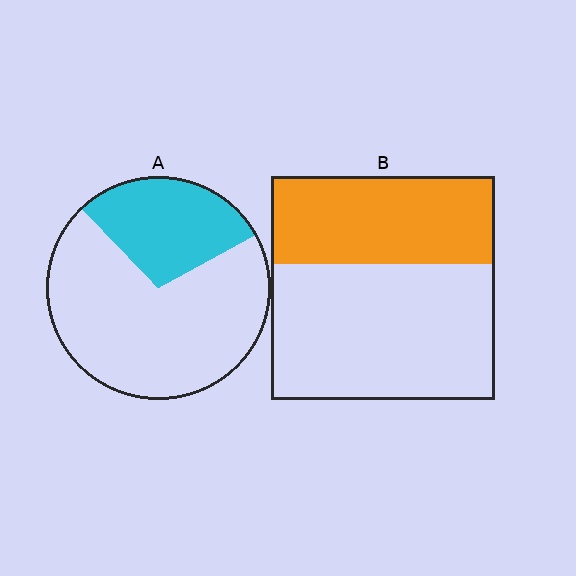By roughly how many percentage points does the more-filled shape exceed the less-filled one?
By roughly 10 percentage points (B over A).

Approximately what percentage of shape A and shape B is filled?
A is approximately 30% and B is approximately 40%.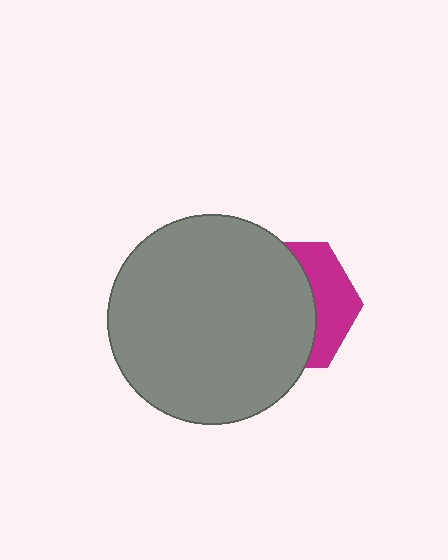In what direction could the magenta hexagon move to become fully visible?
The magenta hexagon could move right. That would shift it out from behind the gray circle entirely.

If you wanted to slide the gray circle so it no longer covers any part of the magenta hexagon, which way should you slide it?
Slide it left — that is the most direct way to separate the two shapes.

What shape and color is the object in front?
The object in front is a gray circle.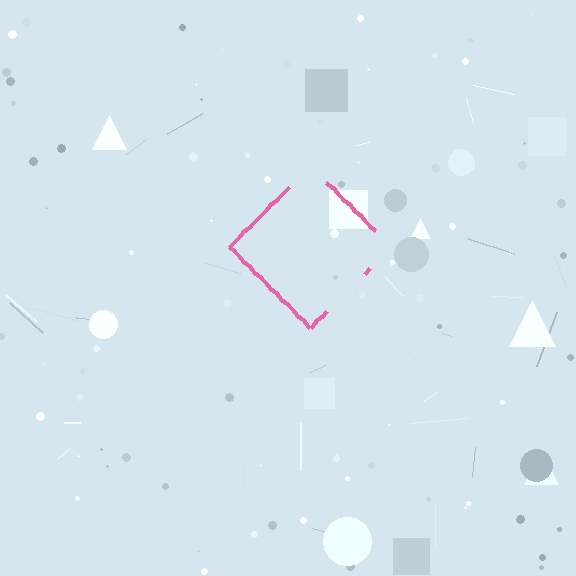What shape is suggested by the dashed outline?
The dashed outline suggests a diamond.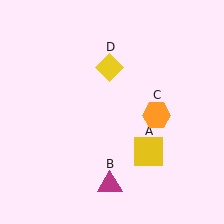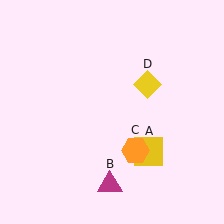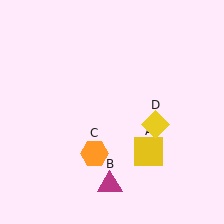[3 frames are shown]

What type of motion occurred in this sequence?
The orange hexagon (object C), yellow diamond (object D) rotated clockwise around the center of the scene.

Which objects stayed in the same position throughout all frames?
Yellow square (object A) and magenta triangle (object B) remained stationary.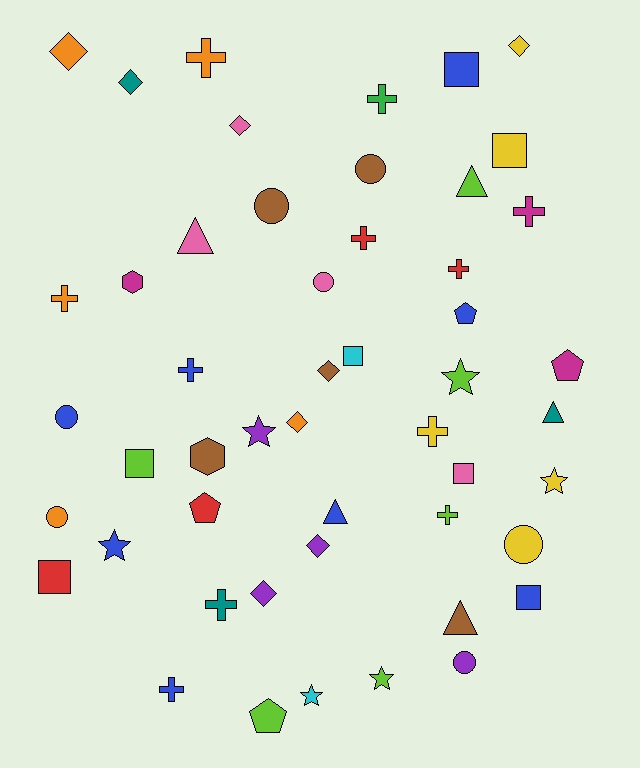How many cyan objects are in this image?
There are 2 cyan objects.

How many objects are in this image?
There are 50 objects.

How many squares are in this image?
There are 7 squares.